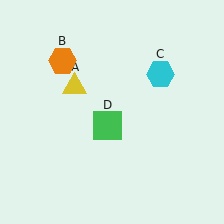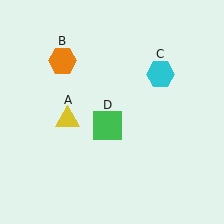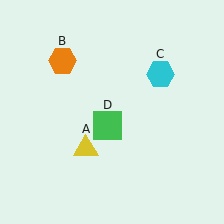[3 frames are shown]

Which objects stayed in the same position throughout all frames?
Orange hexagon (object B) and cyan hexagon (object C) and green square (object D) remained stationary.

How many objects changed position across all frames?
1 object changed position: yellow triangle (object A).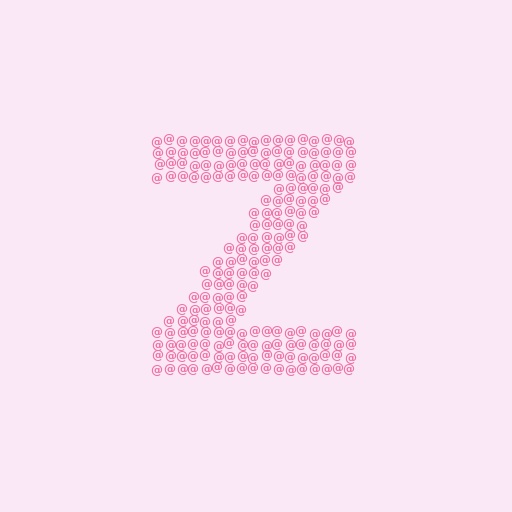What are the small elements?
The small elements are at signs.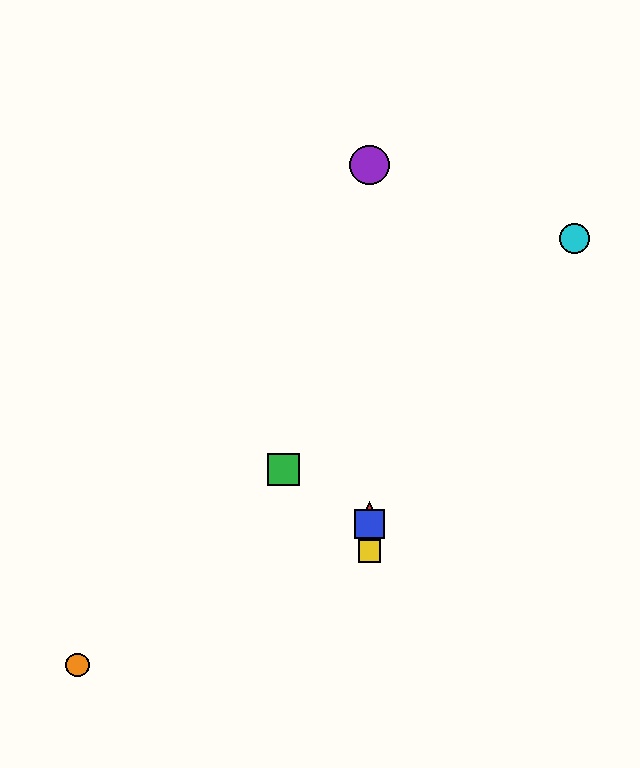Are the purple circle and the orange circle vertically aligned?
No, the purple circle is at x≈369 and the orange circle is at x≈77.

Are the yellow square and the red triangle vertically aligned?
Yes, both are at x≈369.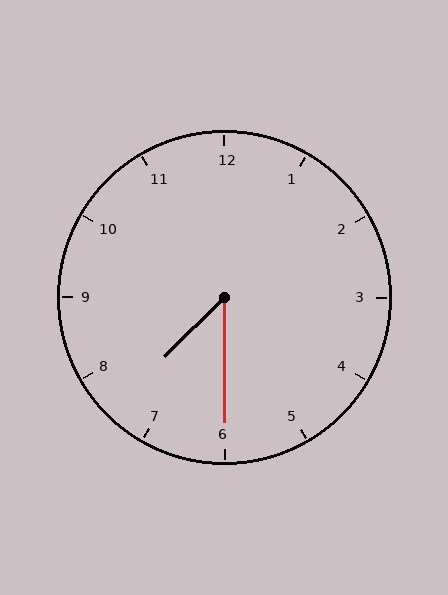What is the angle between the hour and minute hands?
Approximately 45 degrees.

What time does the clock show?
7:30.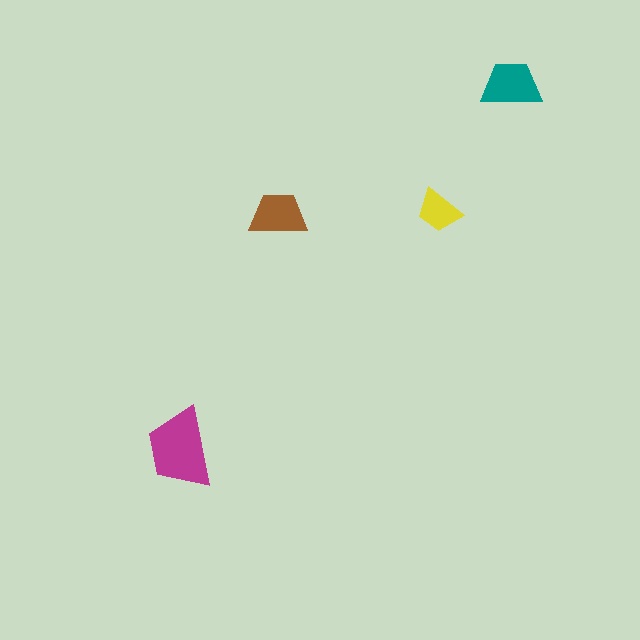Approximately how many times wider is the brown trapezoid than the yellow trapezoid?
About 1.5 times wider.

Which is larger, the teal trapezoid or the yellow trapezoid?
The teal one.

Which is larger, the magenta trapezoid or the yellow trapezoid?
The magenta one.